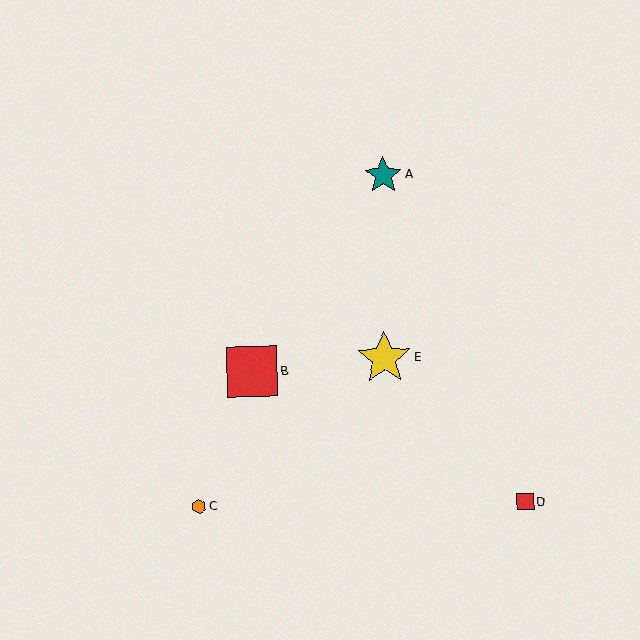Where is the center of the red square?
The center of the red square is at (252, 372).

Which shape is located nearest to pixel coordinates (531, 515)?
The red square (labeled D) at (525, 502) is nearest to that location.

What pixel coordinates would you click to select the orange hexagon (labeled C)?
Click at (199, 506) to select the orange hexagon C.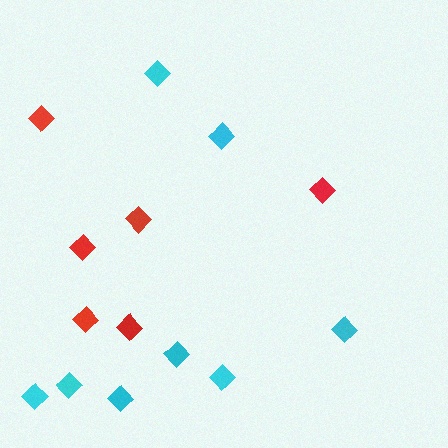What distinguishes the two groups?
There are 2 groups: one group of cyan diamonds (8) and one group of red diamonds (6).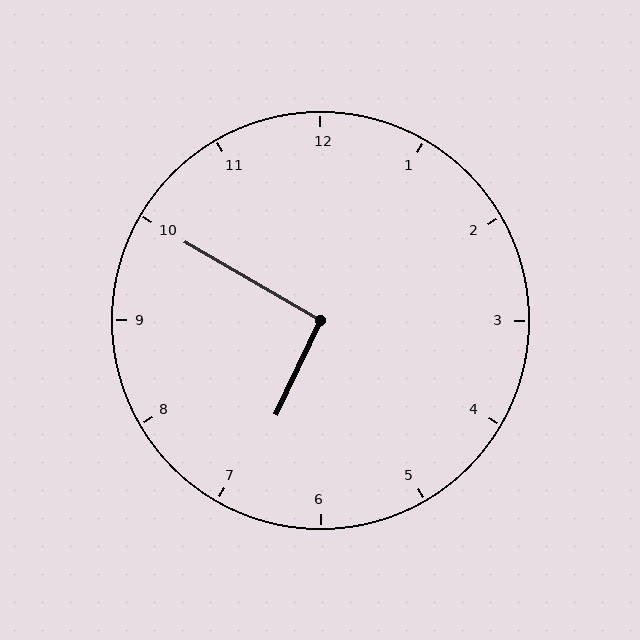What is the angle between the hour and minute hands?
Approximately 95 degrees.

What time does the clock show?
6:50.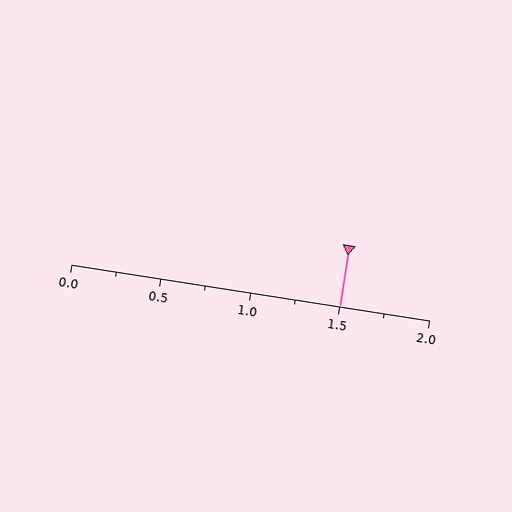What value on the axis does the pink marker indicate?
The marker indicates approximately 1.5.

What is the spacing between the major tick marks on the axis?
The major ticks are spaced 0.5 apart.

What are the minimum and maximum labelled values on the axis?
The axis runs from 0.0 to 2.0.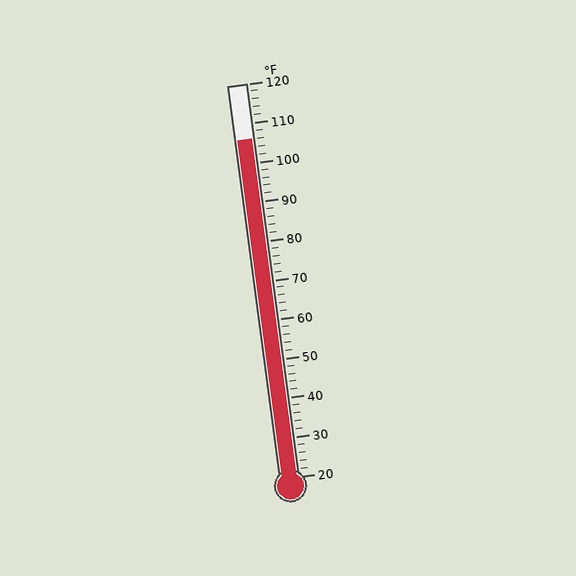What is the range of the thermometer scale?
The thermometer scale ranges from 20°F to 120°F.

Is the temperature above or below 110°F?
The temperature is below 110°F.